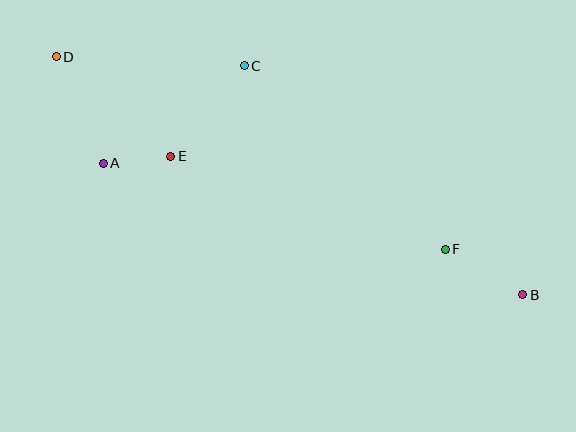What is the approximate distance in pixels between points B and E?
The distance between B and E is approximately 378 pixels.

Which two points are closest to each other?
Points A and E are closest to each other.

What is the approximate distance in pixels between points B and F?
The distance between B and F is approximately 90 pixels.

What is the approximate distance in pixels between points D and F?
The distance between D and F is approximately 434 pixels.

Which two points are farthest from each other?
Points B and D are farthest from each other.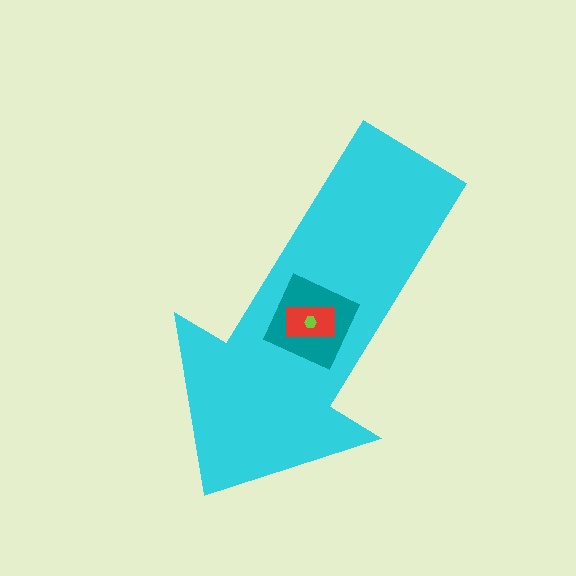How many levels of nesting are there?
4.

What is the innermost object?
The lime hexagon.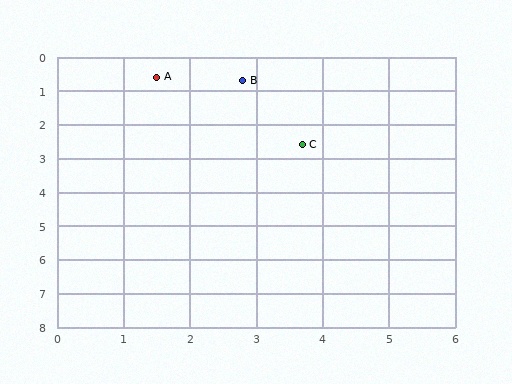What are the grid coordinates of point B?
Point B is at approximately (2.8, 0.7).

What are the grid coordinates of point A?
Point A is at approximately (1.5, 0.6).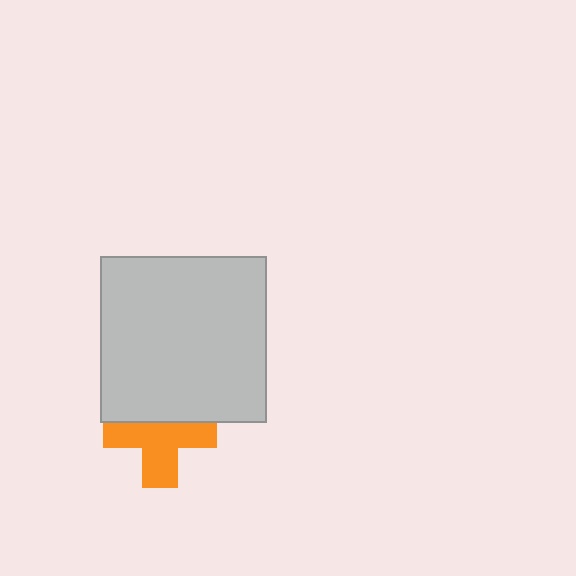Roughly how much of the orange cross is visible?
About half of it is visible (roughly 62%).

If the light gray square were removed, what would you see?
You would see the complete orange cross.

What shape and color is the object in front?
The object in front is a light gray square.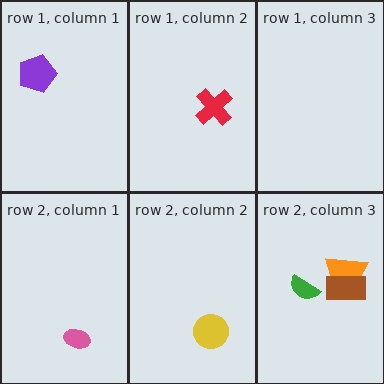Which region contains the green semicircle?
The row 2, column 3 region.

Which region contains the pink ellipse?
The row 2, column 1 region.